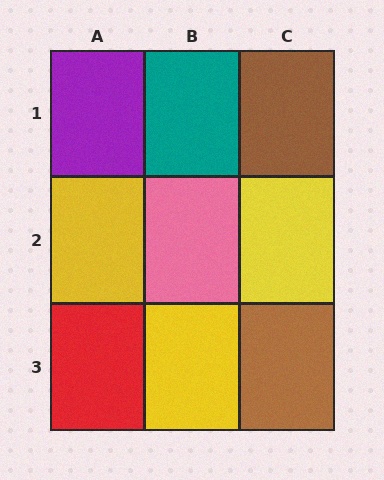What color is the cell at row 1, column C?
Brown.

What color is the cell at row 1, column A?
Purple.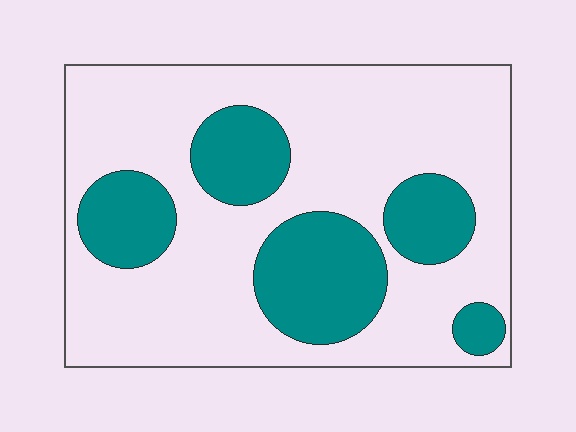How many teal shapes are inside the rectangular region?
5.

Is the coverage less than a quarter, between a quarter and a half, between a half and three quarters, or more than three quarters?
Between a quarter and a half.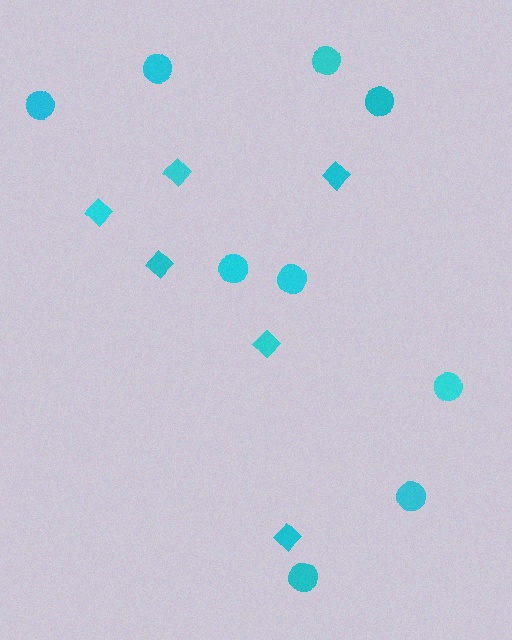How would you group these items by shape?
There are 2 groups: one group of circles (9) and one group of diamonds (6).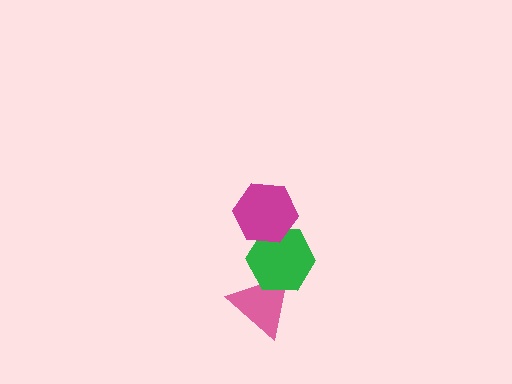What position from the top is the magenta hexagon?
The magenta hexagon is 1st from the top.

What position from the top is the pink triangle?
The pink triangle is 3rd from the top.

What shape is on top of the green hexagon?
The magenta hexagon is on top of the green hexagon.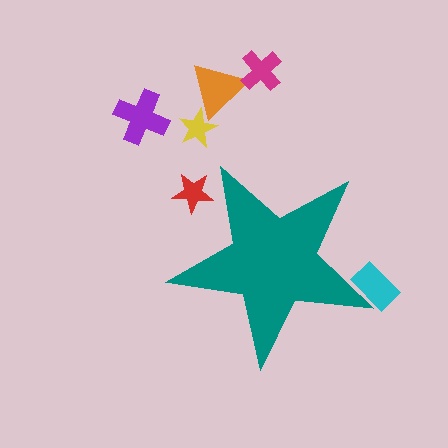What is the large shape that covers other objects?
A teal star.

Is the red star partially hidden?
Yes, the red star is partially hidden behind the teal star.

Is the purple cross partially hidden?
No, the purple cross is fully visible.